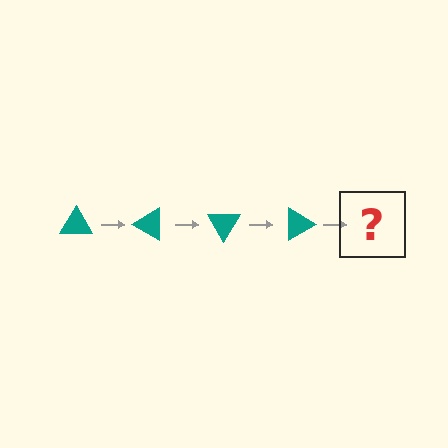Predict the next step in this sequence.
The next step is a teal triangle rotated 120 degrees.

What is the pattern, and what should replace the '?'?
The pattern is that the triangle rotates 30 degrees each step. The '?' should be a teal triangle rotated 120 degrees.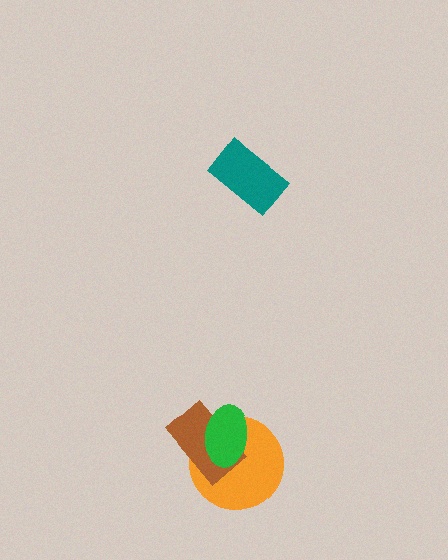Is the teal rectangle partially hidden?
No, no other shape covers it.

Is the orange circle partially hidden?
Yes, it is partially covered by another shape.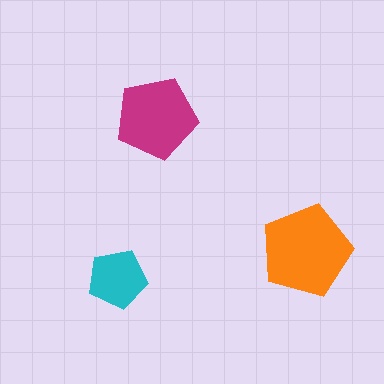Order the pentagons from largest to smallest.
the orange one, the magenta one, the cyan one.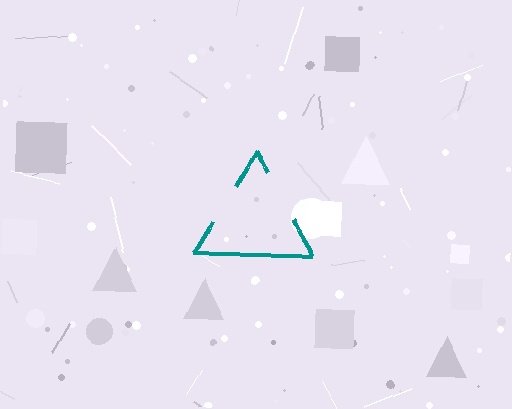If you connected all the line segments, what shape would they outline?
They would outline a triangle.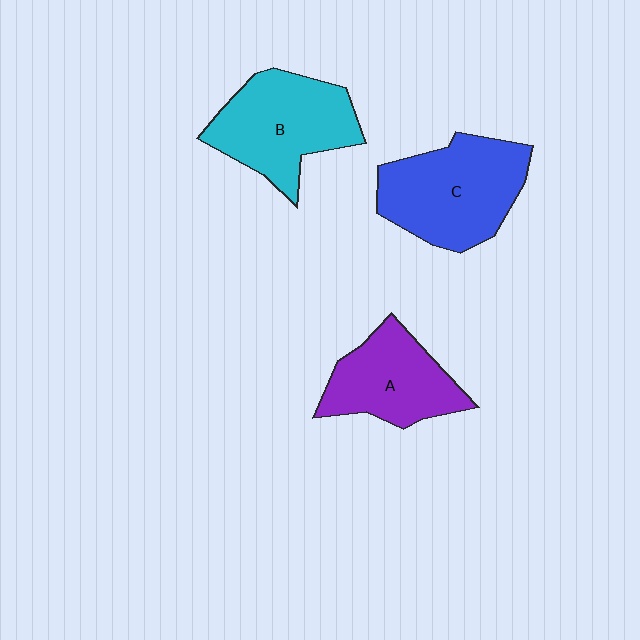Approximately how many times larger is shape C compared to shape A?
Approximately 1.3 times.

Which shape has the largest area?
Shape C (blue).